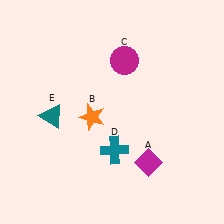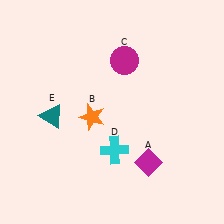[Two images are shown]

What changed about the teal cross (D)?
In Image 1, D is teal. In Image 2, it changed to cyan.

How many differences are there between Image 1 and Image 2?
There is 1 difference between the two images.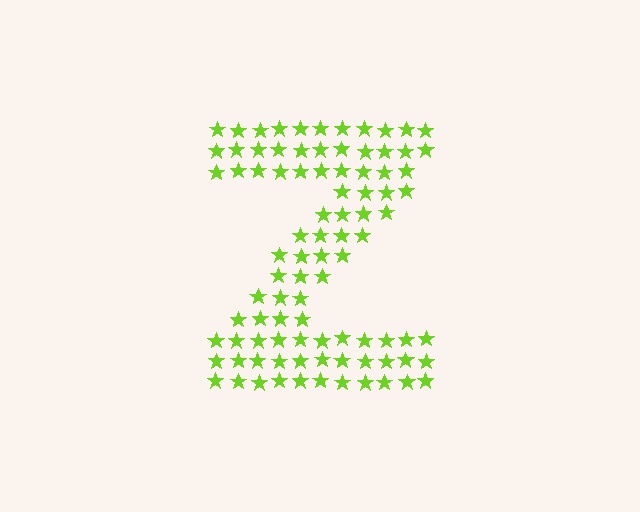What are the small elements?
The small elements are stars.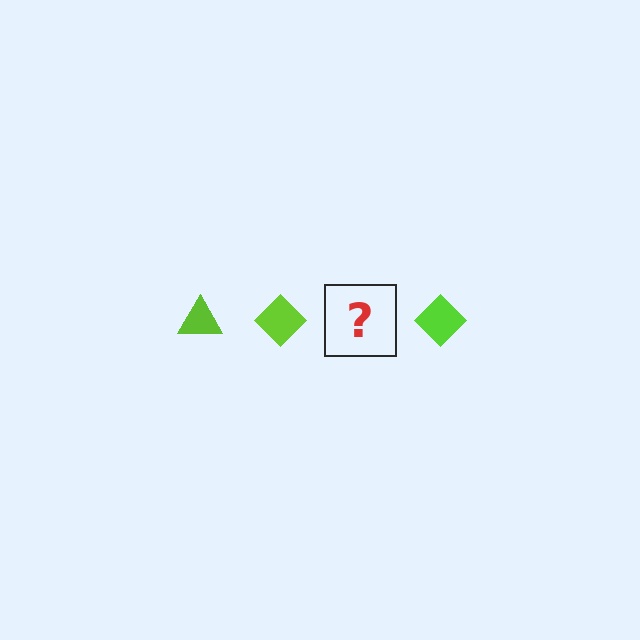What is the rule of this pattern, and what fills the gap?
The rule is that the pattern cycles through triangle, diamond shapes in lime. The gap should be filled with a lime triangle.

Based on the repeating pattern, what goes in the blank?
The blank should be a lime triangle.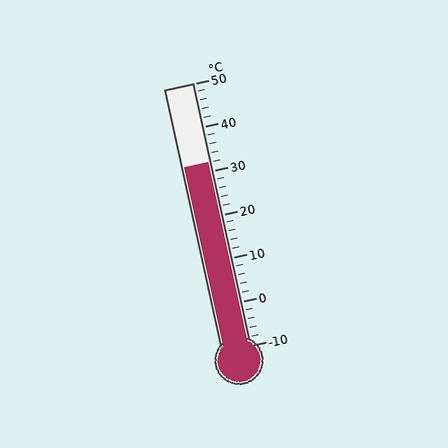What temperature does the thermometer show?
The thermometer shows approximately 32°C.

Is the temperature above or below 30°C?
The temperature is above 30°C.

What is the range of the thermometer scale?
The thermometer scale ranges from -10°C to 50°C.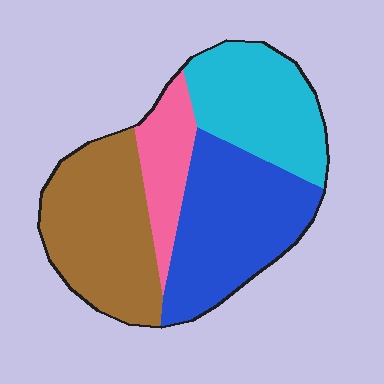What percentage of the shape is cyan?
Cyan takes up about one quarter (1/4) of the shape.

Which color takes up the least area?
Pink, at roughly 15%.